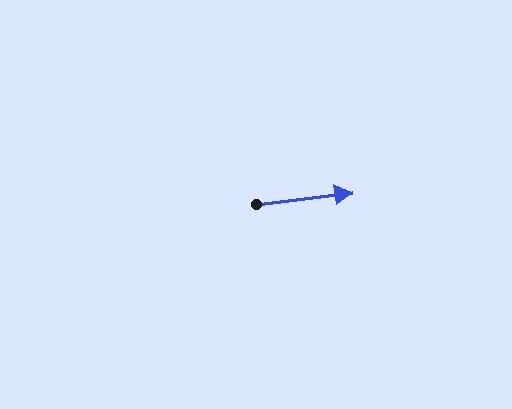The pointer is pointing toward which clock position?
Roughly 3 o'clock.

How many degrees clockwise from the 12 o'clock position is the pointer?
Approximately 83 degrees.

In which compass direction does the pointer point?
East.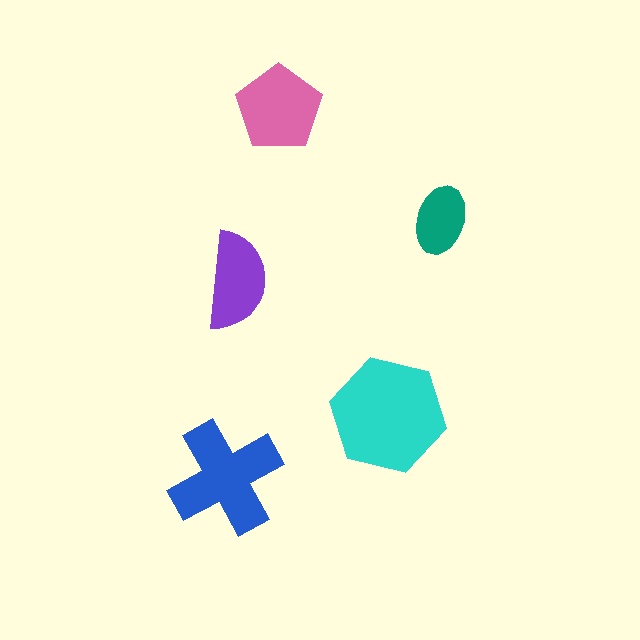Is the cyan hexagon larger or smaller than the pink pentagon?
Larger.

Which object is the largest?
The cyan hexagon.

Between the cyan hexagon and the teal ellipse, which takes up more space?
The cyan hexagon.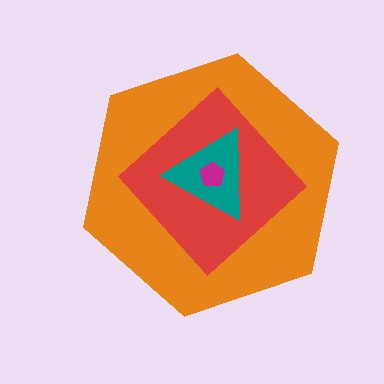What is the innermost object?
The magenta pentagon.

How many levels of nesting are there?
4.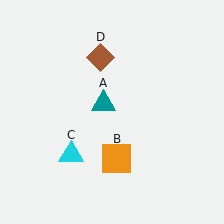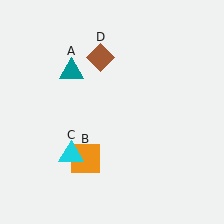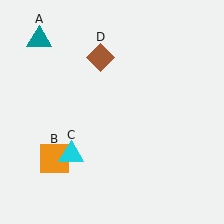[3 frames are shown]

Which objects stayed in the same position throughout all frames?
Cyan triangle (object C) and brown diamond (object D) remained stationary.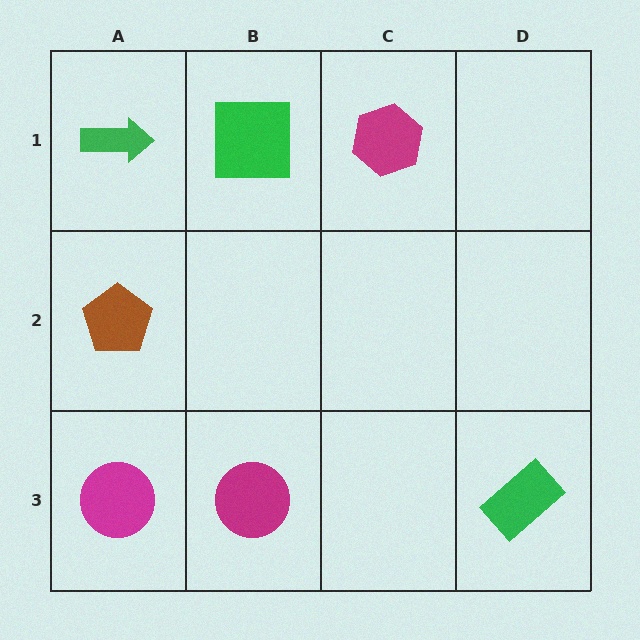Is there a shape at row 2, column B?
No, that cell is empty.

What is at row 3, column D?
A green rectangle.